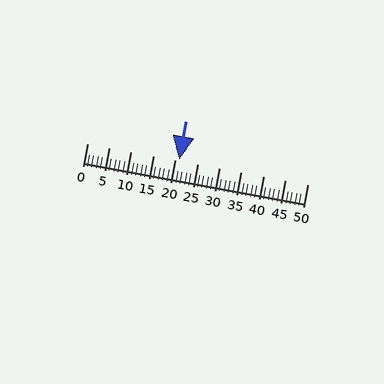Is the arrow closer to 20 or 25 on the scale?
The arrow is closer to 20.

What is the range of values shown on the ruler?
The ruler shows values from 0 to 50.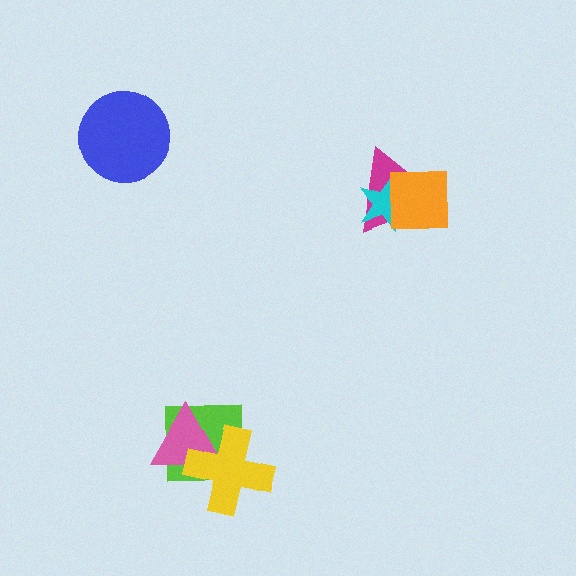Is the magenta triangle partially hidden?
Yes, it is partially covered by another shape.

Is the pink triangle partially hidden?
Yes, it is partially covered by another shape.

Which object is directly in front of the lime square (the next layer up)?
The pink triangle is directly in front of the lime square.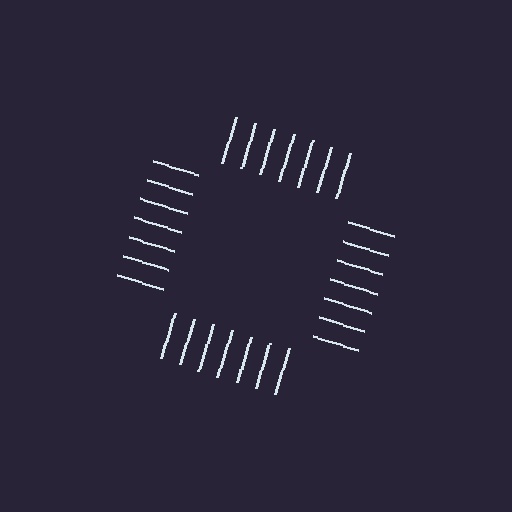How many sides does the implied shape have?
4 sides — the line-ends trace a square.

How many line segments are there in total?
28 — 7 along each of the 4 edges.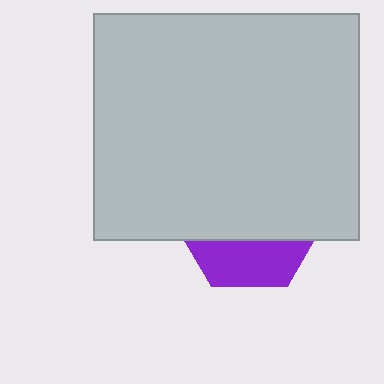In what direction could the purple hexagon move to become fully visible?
The purple hexagon could move down. That would shift it out from behind the light gray rectangle entirely.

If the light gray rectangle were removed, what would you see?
You would see the complete purple hexagon.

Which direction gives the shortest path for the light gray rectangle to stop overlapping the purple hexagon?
Moving up gives the shortest separation.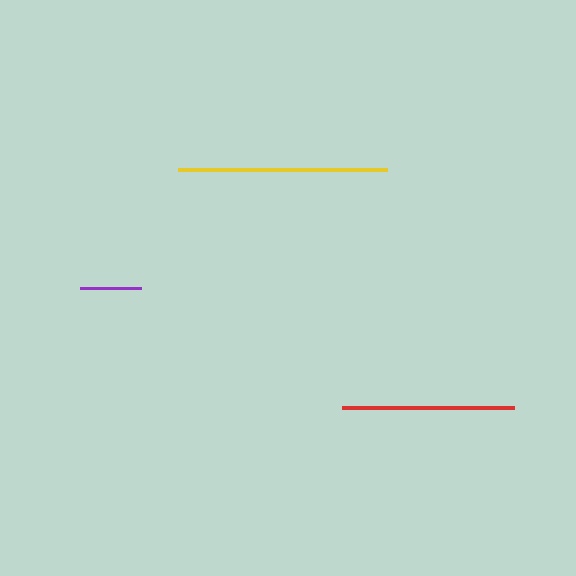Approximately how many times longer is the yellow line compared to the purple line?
The yellow line is approximately 3.4 times the length of the purple line.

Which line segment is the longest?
The yellow line is the longest at approximately 209 pixels.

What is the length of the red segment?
The red segment is approximately 172 pixels long.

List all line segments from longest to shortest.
From longest to shortest: yellow, red, purple.